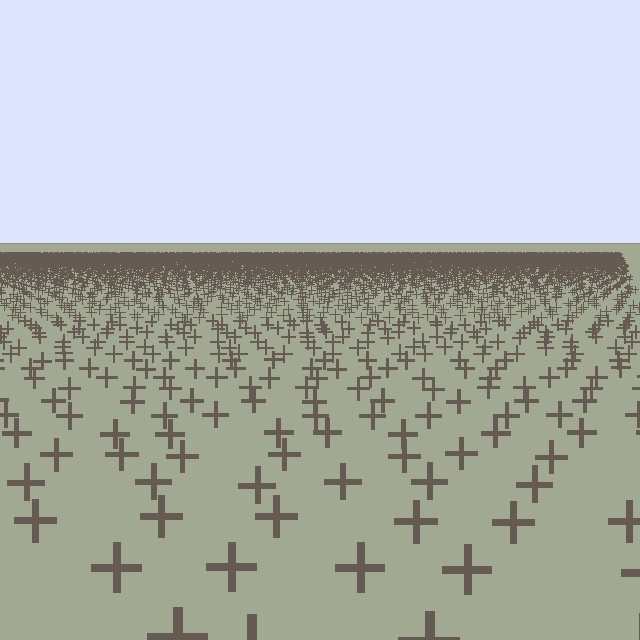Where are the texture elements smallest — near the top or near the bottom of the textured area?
Near the top.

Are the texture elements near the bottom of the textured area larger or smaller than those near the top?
Larger. Near the bottom, elements are closer to the viewer and appear at a bigger on-screen size.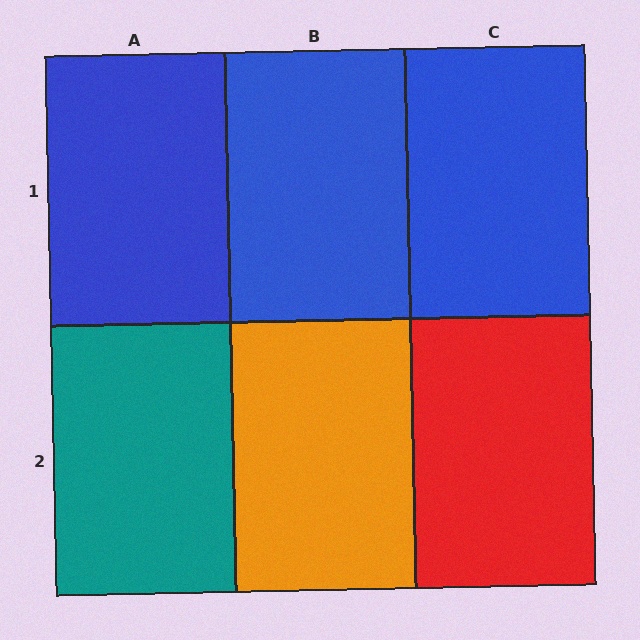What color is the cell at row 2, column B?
Orange.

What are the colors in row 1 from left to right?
Blue, blue, blue.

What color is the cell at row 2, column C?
Red.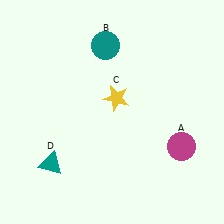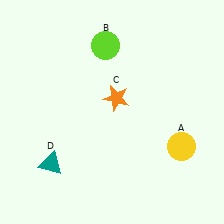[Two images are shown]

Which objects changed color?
A changed from magenta to yellow. B changed from teal to lime. C changed from yellow to orange.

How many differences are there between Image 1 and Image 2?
There are 3 differences between the two images.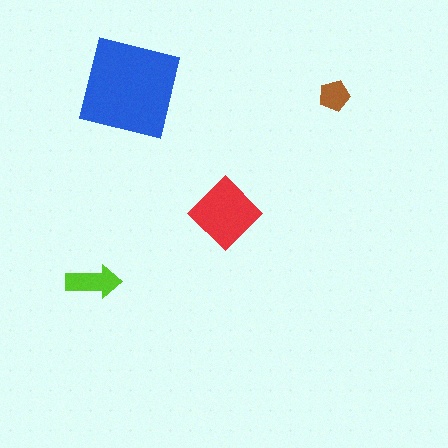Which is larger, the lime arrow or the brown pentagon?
The lime arrow.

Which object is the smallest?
The brown pentagon.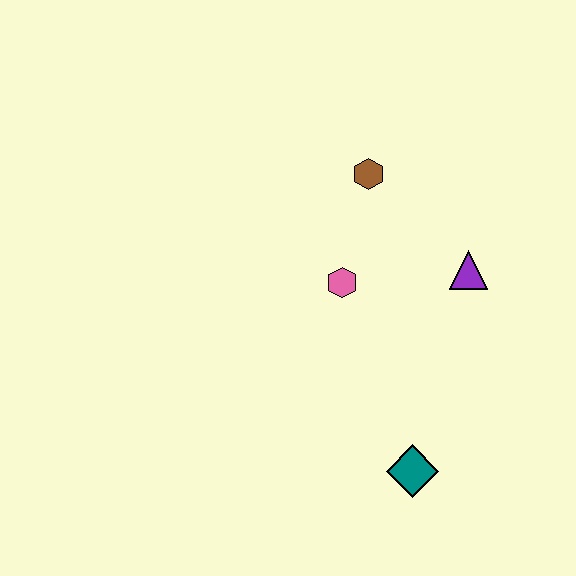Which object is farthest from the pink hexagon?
The teal diamond is farthest from the pink hexagon.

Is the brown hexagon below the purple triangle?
No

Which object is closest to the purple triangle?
The pink hexagon is closest to the purple triangle.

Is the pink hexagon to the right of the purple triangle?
No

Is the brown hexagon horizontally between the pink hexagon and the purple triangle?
Yes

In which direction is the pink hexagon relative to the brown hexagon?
The pink hexagon is below the brown hexagon.